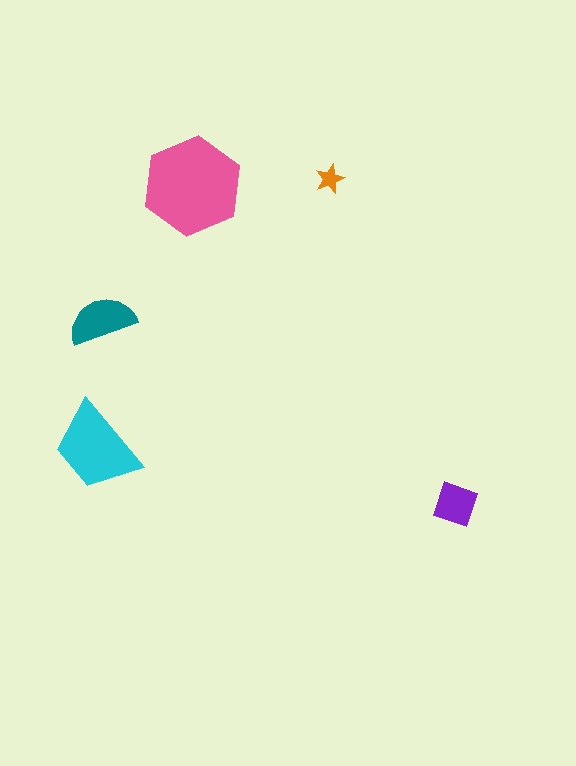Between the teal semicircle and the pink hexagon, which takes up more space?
The pink hexagon.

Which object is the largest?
The pink hexagon.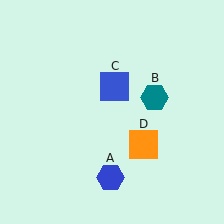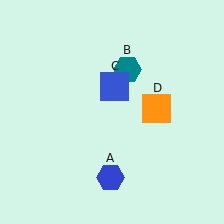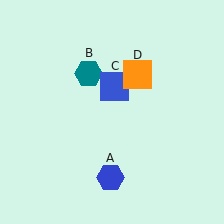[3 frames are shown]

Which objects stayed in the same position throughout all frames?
Blue hexagon (object A) and blue square (object C) remained stationary.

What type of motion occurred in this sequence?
The teal hexagon (object B), orange square (object D) rotated counterclockwise around the center of the scene.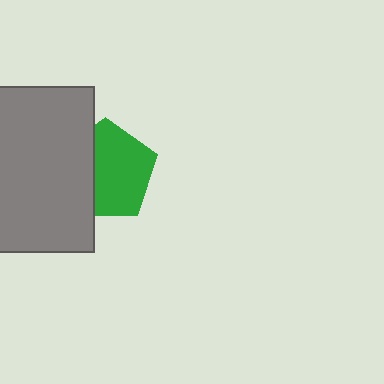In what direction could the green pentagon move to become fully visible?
The green pentagon could move right. That would shift it out from behind the gray rectangle entirely.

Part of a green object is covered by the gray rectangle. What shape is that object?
It is a pentagon.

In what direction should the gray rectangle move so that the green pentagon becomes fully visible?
The gray rectangle should move left. That is the shortest direction to clear the overlap and leave the green pentagon fully visible.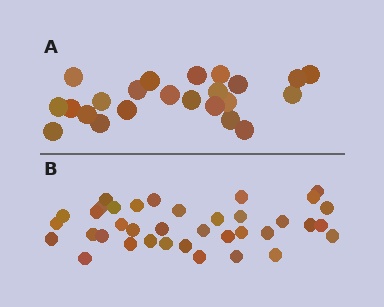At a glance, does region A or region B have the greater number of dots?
Region B (the bottom region) has more dots.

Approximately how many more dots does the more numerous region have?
Region B has approximately 15 more dots than region A.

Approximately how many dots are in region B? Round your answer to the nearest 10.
About 40 dots. (The exact count is 37, which rounds to 40.)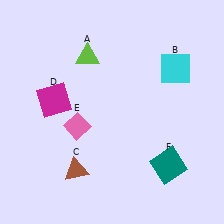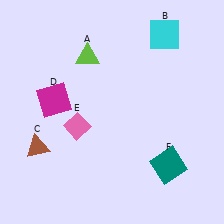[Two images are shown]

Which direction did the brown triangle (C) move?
The brown triangle (C) moved left.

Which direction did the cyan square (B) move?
The cyan square (B) moved up.